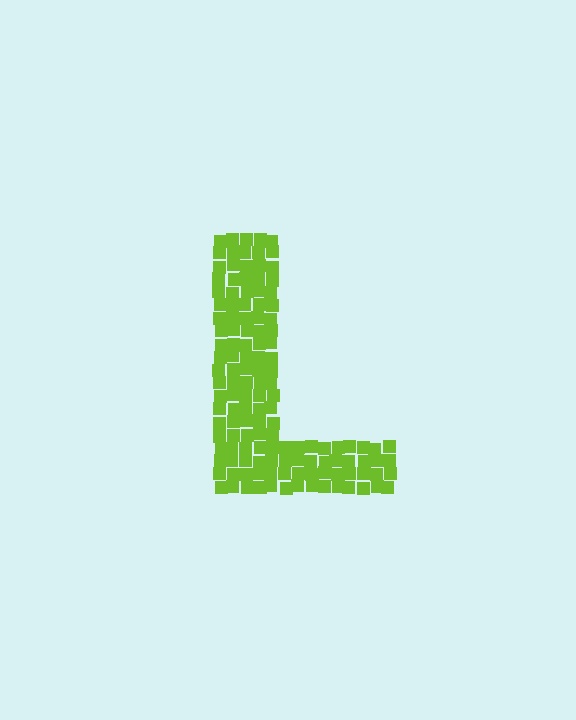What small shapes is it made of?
It is made of small squares.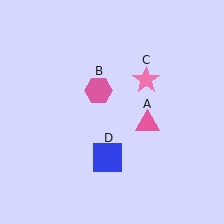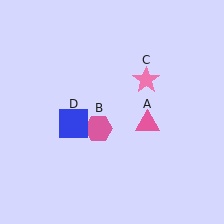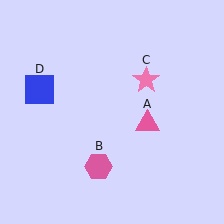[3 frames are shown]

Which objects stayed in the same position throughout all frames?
Pink triangle (object A) and pink star (object C) remained stationary.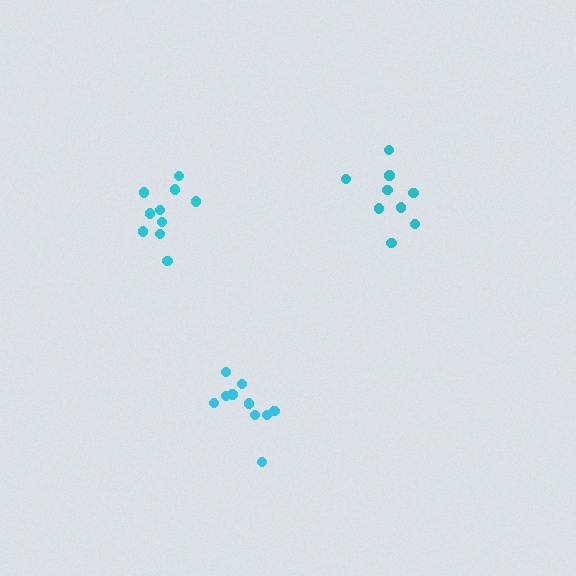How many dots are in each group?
Group 1: 10 dots, Group 2: 9 dots, Group 3: 10 dots (29 total).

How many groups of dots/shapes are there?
There are 3 groups.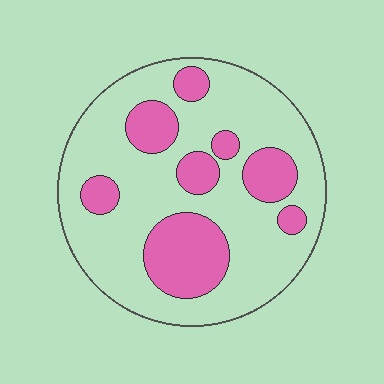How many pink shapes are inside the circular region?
8.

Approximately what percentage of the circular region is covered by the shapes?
Approximately 30%.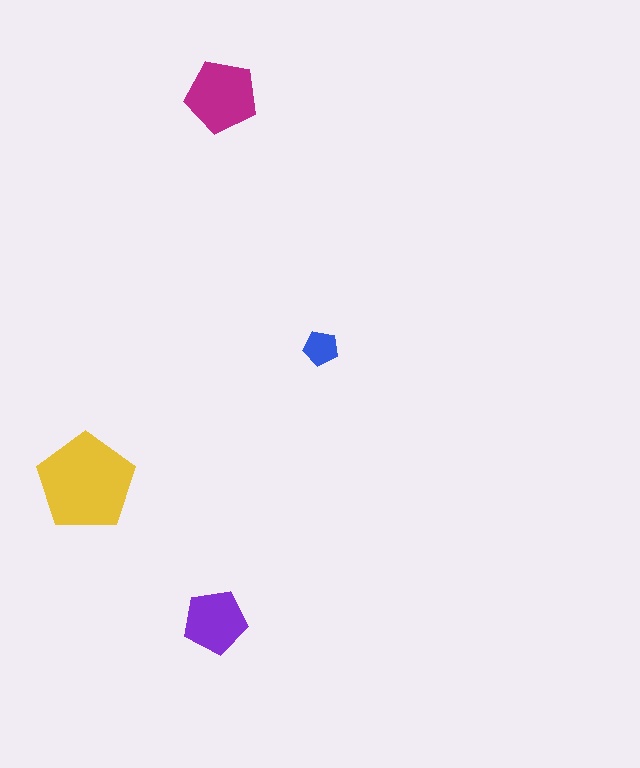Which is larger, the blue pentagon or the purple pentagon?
The purple one.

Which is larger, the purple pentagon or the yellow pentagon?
The yellow one.